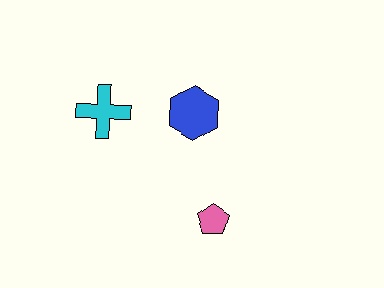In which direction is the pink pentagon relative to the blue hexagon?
The pink pentagon is below the blue hexagon.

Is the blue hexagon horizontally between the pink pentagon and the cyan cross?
Yes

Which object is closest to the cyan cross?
The blue hexagon is closest to the cyan cross.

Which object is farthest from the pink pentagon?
The cyan cross is farthest from the pink pentagon.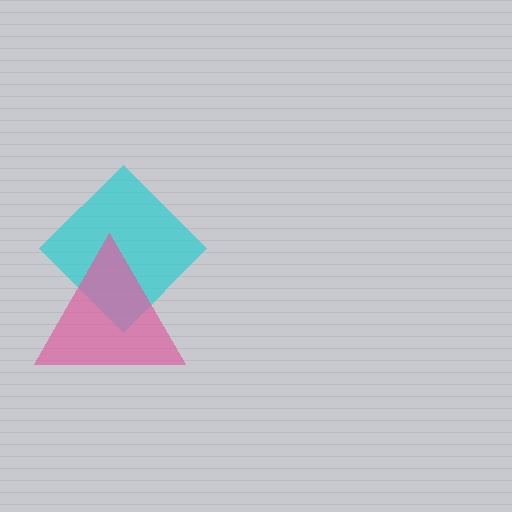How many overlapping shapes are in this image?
There are 2 overlapping shapes in the image.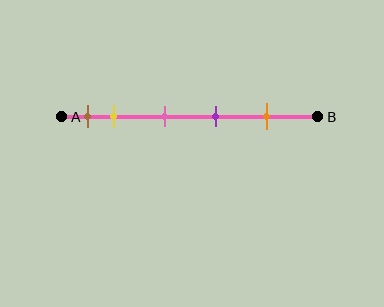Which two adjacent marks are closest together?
The brown and yellow marks are the closest adjacent pair.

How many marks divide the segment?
There are 5 marks dividing the segment.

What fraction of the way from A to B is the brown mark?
The brown mark is approximately 10% (0.1) of the way from A to B.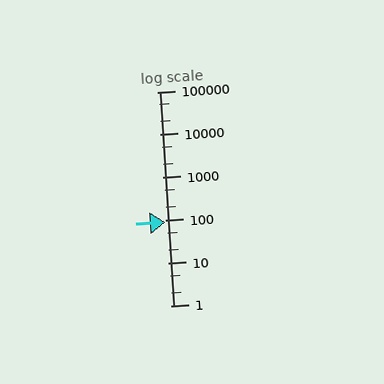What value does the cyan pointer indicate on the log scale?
The pointer indicates approximately 89.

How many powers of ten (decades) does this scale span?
The scale spans 5 decades, from 1 to 100000.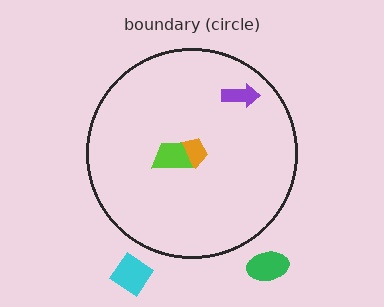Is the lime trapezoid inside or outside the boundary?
Inside.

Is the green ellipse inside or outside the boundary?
Outside.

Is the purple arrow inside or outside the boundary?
Inside.